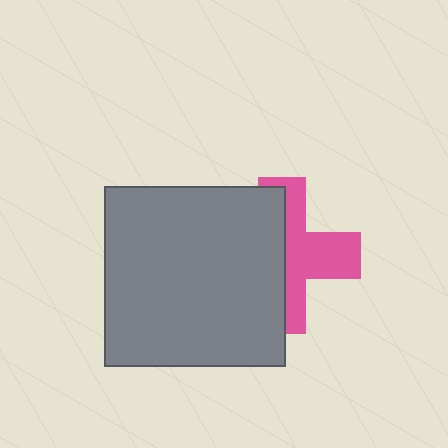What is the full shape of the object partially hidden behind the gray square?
The partially hidden object is a pink cross.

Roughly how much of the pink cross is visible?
About half of it is visible (roughly 47%).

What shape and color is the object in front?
The object in front is a gray square.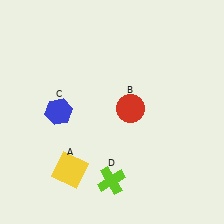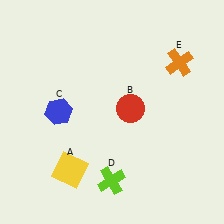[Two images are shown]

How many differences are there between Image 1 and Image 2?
There is 1 difference between the two images.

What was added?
An orange cross (E) was added in Image 2.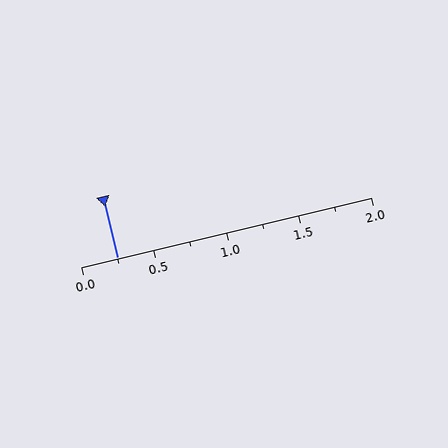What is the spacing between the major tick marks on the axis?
The major ticks are spaced 0.5 apart.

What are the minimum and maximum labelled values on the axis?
The axis runs from 0.0 to 2.0.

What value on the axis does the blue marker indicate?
The marker indicates approximately 0.25.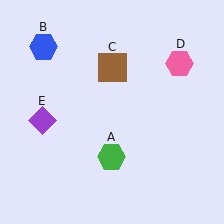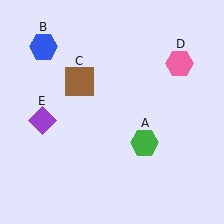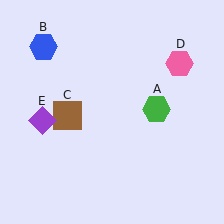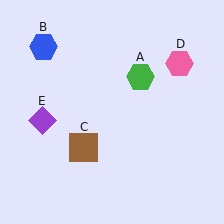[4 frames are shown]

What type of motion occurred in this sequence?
The green hexagon (object A), brown square (object C) rotated counterclockwise around the center of the scene.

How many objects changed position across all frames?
2 objects changed position: green hexagon (object A), brown square (object C).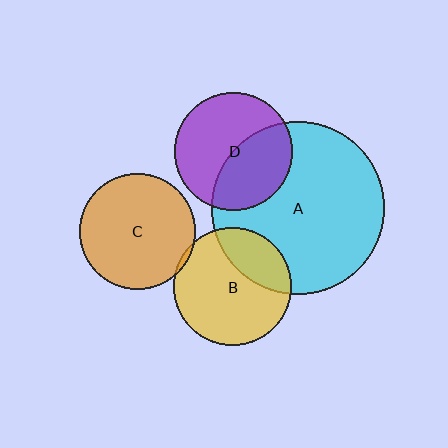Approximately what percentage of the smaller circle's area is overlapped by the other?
Approximately 30%.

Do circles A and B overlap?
Yes.